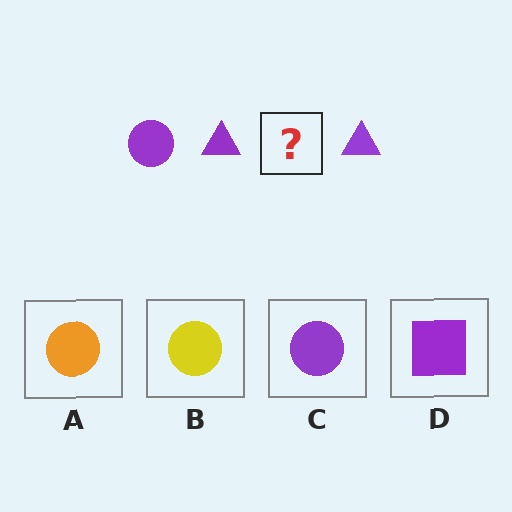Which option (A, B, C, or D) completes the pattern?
C.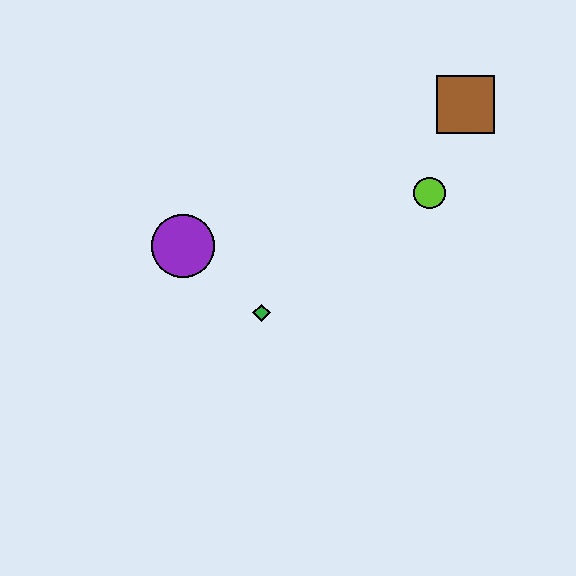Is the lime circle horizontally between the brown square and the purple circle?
Yes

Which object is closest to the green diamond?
The purple circle is closest to the green diamond.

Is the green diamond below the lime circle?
Yes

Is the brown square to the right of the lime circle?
Yes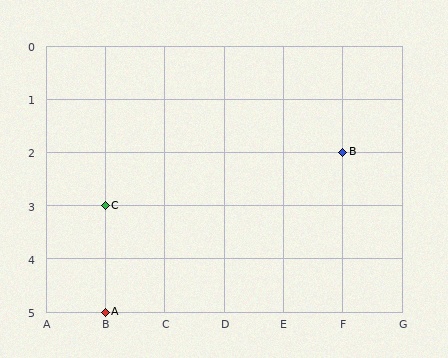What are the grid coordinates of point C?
Point C is at grid coordinates (B, 3).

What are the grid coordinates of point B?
Point B is at grid coordinates (F, 2).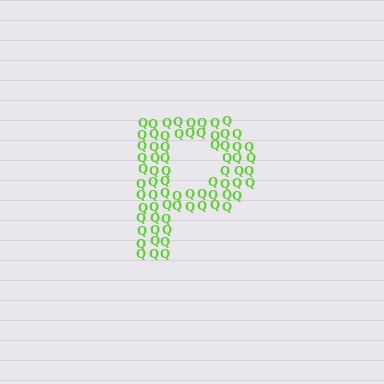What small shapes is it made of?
It is made of small letter Q's.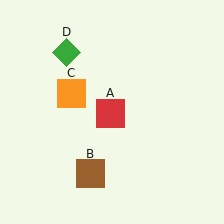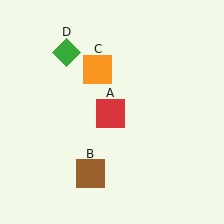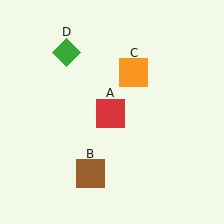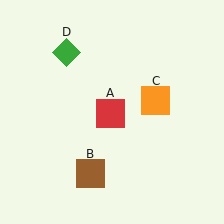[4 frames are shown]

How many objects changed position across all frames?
1 object changed position: orange square (object C).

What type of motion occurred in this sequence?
The orange square (object C) rotated clockwise around the center of the scene.